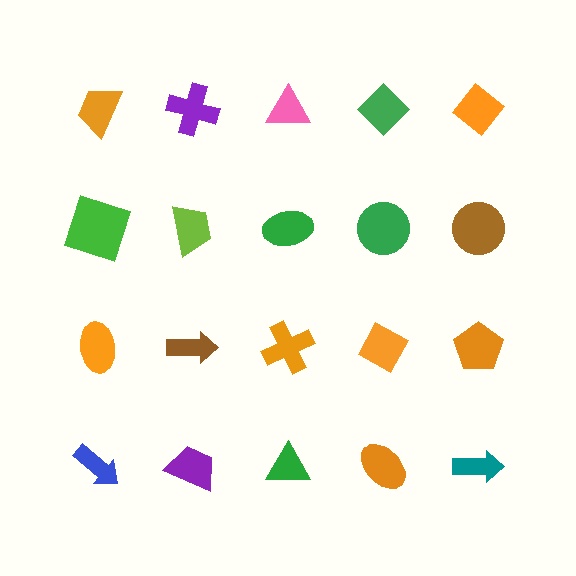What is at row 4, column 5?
A teal arrow.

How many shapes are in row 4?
5 shapes.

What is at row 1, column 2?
A purple cross.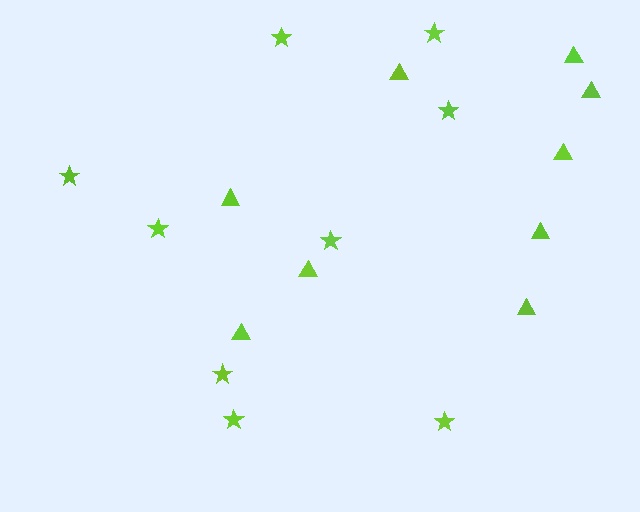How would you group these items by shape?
There are 2 groups: one group of triangles (9) and one group of stars (9).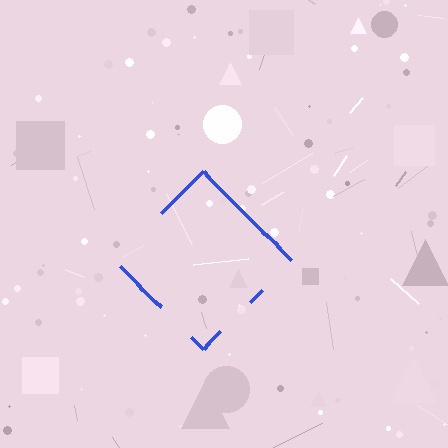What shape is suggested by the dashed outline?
The dashed outline suggests a diamond.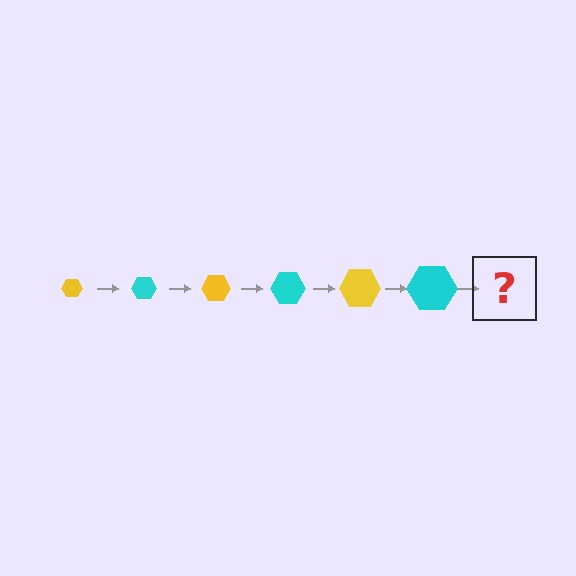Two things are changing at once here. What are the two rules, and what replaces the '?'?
The two rules are that the hexagon grows larger each step and the color cycles through yellow and cyan. The '?' should be a yellow hexagon, larger than the previous one.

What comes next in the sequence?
The next element should be a yellow hexagon, larger than the previous one.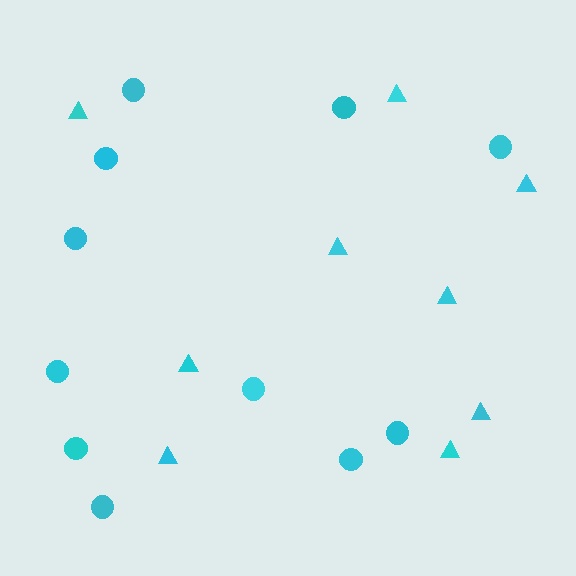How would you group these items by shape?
There are 2 groups: one group of triangles (9) and one group of circles (11).